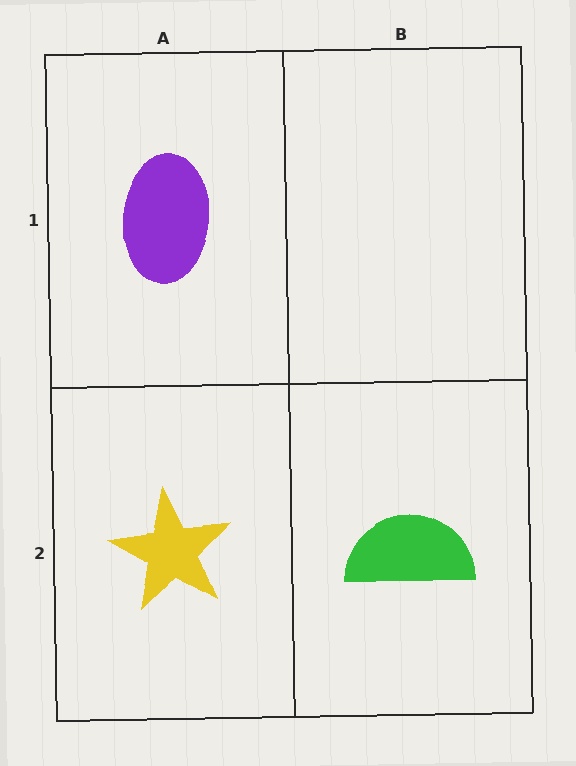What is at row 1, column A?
A purple ellipse.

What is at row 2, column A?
A yellow star.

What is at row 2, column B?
A green semicircle.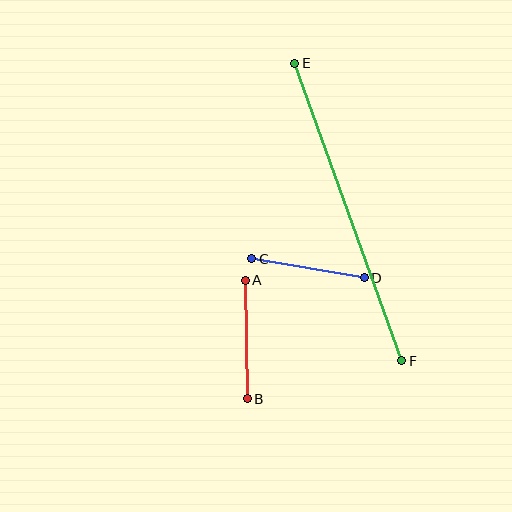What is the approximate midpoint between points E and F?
The midpoint is at approximately (348, 212) pixels.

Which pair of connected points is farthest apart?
Points E and F are farthest apart.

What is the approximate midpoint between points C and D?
The midpoint is at approximately (308, 268) pixels.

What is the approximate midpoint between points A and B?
The midpoint is at approximately (246, 339) pixels.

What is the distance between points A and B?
The distance is approximately 119 pixels.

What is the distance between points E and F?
The distance is approximately 316 pixels.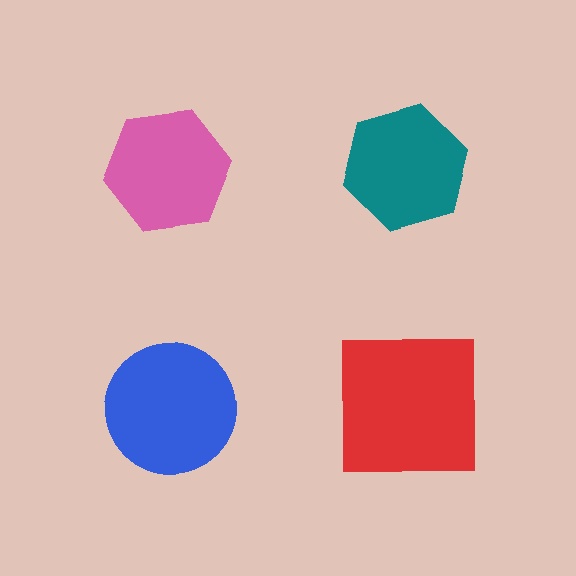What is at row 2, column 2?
A red square.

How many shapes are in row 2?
2 shapes.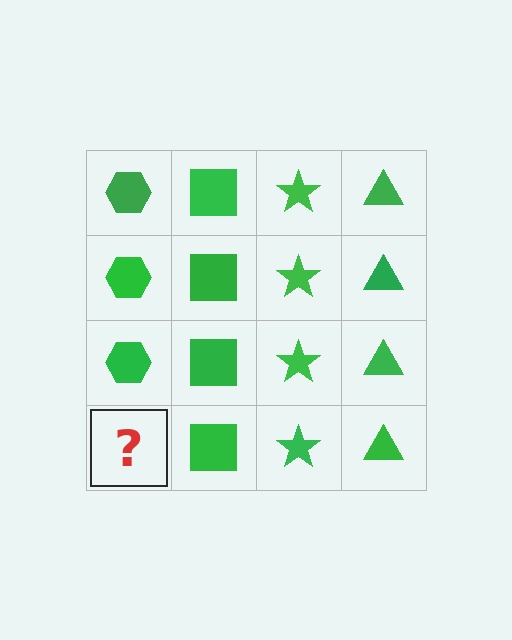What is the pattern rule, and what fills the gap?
The rule is that each column has a consistent shape. The gap should be filled with a green hexagon.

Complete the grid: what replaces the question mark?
The question mark should be replaced with a green hexagon.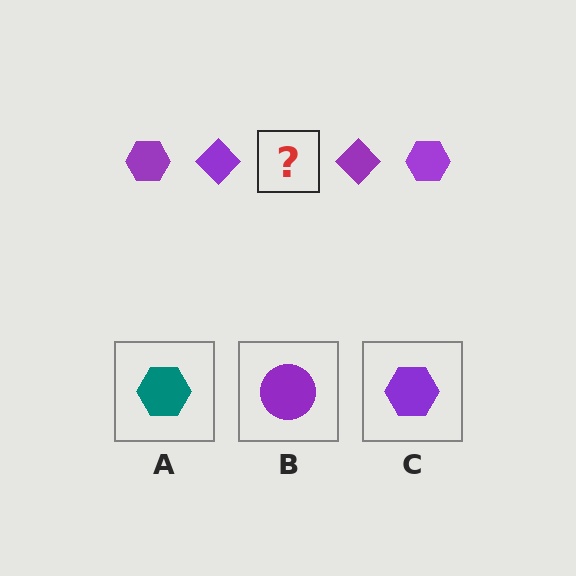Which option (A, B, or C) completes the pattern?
C.